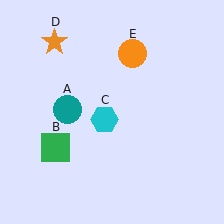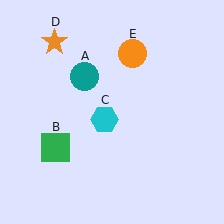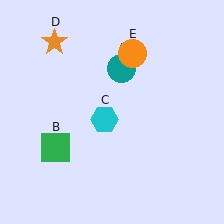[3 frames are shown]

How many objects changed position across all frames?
1 object changed position: teal circle (object A).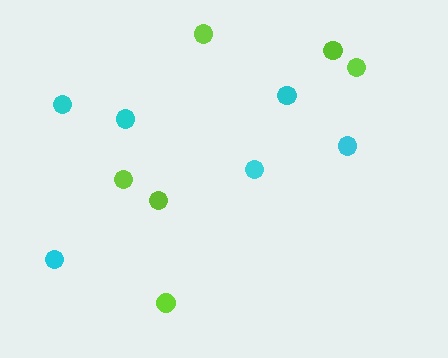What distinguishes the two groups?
There are 2 groups: one group of lime circles (6) and one group of cyan circles (6).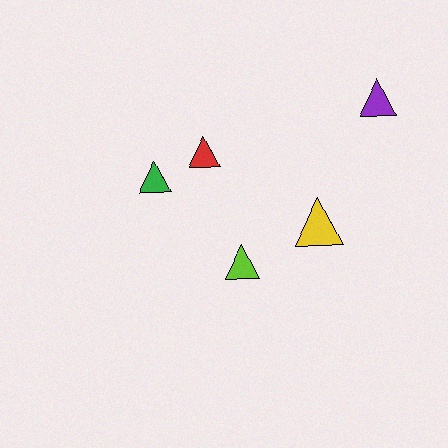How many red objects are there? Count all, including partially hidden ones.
There is 1 red object.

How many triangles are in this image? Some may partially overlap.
There are 5 triangles.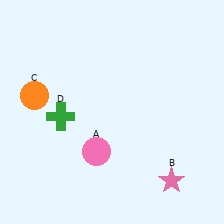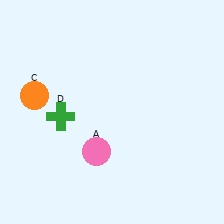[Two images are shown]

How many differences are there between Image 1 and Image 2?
There is 1 difference between the two images.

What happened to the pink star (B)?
The pink star (B) was removed in Image 2. It was in the bottom-right area of Image 1.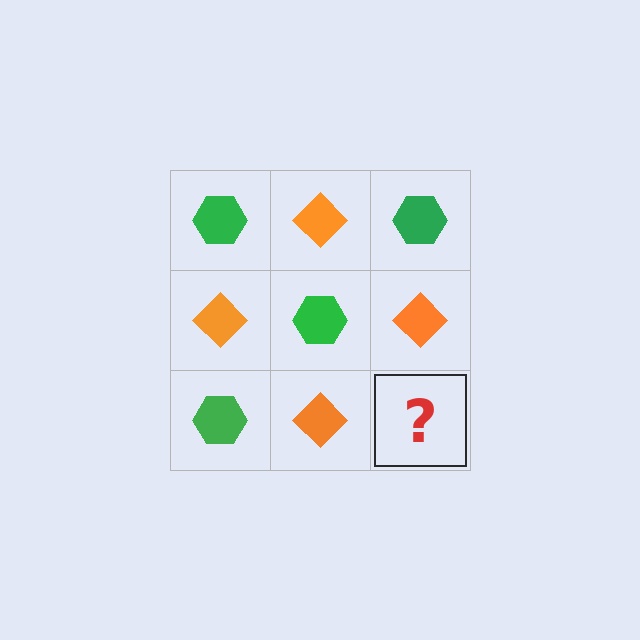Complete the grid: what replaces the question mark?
The question mark should be replaced with a green hexagon.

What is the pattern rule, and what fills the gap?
The rule is that it alternates green hexagon and orange diamond in a checkerboard pattern. The gap should be filled with a green hexagon.